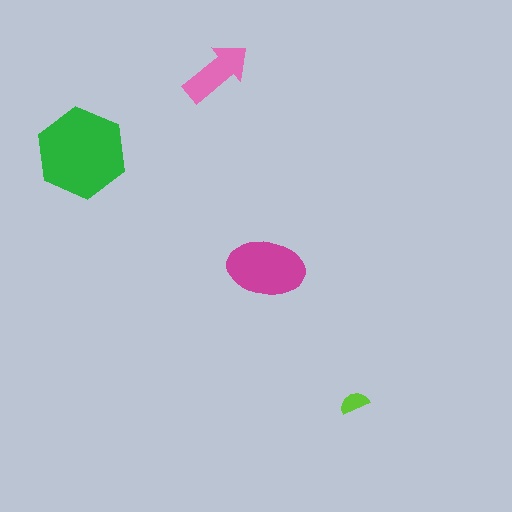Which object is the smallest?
The lime semicircle.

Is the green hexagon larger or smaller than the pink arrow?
Larger.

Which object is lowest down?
The lime semicircle is bottommost.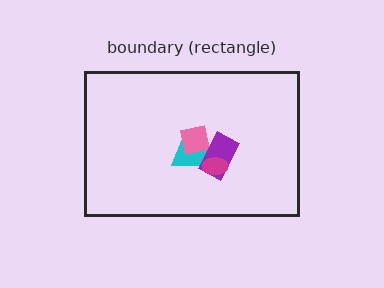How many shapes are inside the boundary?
4 inside, 0 outside.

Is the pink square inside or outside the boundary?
Inside.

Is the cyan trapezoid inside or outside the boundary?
Inside.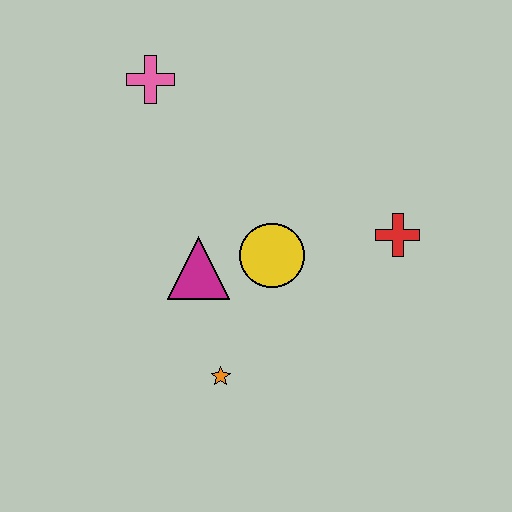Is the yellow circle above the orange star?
Yes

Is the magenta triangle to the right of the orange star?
No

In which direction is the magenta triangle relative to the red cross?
The magenta triangle is to the left of the red cross.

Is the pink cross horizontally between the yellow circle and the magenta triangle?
No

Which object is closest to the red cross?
The yellow circle is closest to the red cross.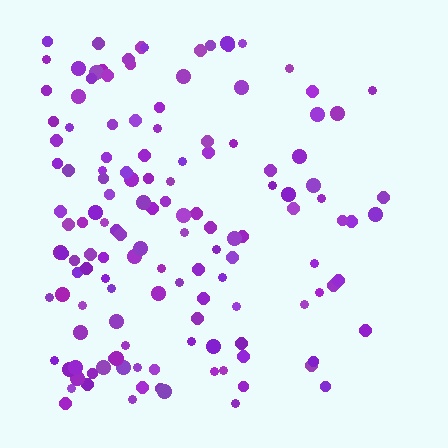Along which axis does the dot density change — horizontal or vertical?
Horizontal.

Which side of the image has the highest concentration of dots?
The left.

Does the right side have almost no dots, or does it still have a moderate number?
Still a moderate number, just noticeably fewer than the left.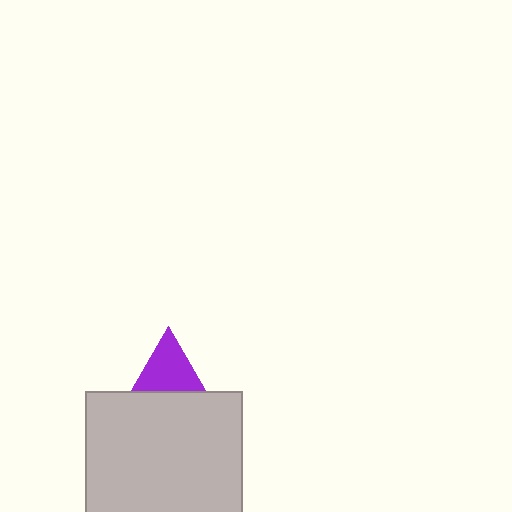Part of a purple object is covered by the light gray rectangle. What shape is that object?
It is a triangle.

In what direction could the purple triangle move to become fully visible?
The purple triangle could move up. That would shift it out from behind the light gray rectangle entirely.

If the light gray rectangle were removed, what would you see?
You would see the complete purple triangle.